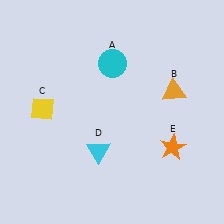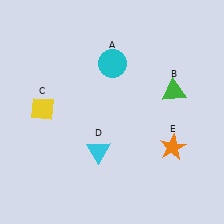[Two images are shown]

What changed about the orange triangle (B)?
In Image 1, B is orange. In Image 2, it changed to green.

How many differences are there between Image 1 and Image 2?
There is 1 difference between the two images.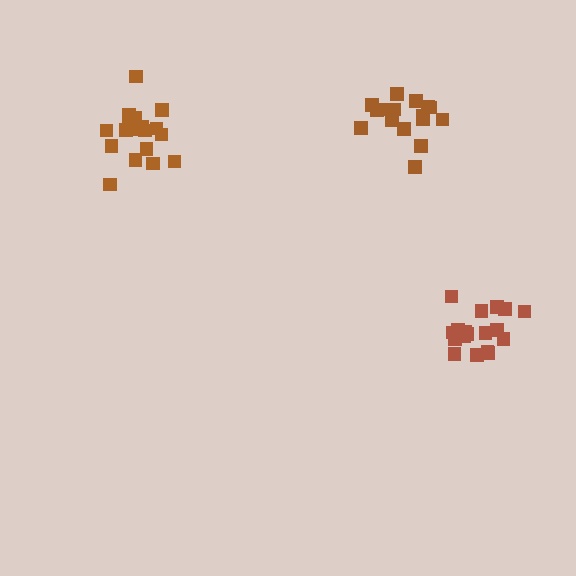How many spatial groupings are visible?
There are 3 spatial groupings.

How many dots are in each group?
Group 1: 18 dots, Group 2: 16 dots, Group 3: 18 dots (52 total).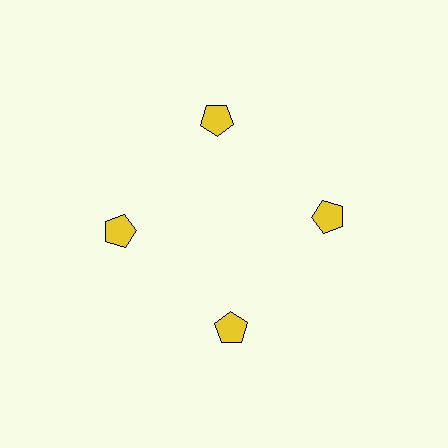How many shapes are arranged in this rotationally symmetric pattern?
There are 4 shapes, arranged in 4 groups of 1.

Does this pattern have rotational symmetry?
Yes, this pattern has 4-fold rotational symmetry. It looks the same after rotating 90 degrees around the center.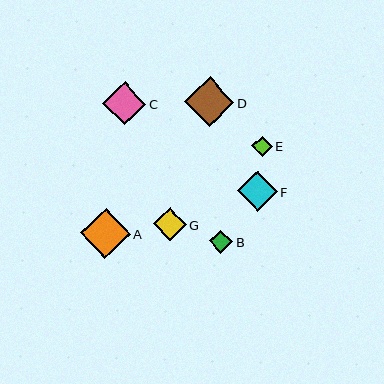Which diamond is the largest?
Diamond A is the largest with a size of approximately 50 pixels.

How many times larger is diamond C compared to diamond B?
Diamond C is approximately 1.9 times the size of diamond B.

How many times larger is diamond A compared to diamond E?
Diamond A is approximately 2.5 times the size of diamond E.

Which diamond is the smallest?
Diamond E is the smallest with a size of approximately 20 pixels.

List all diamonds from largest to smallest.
From largest to smallest: A, D, C, F, G, B, E.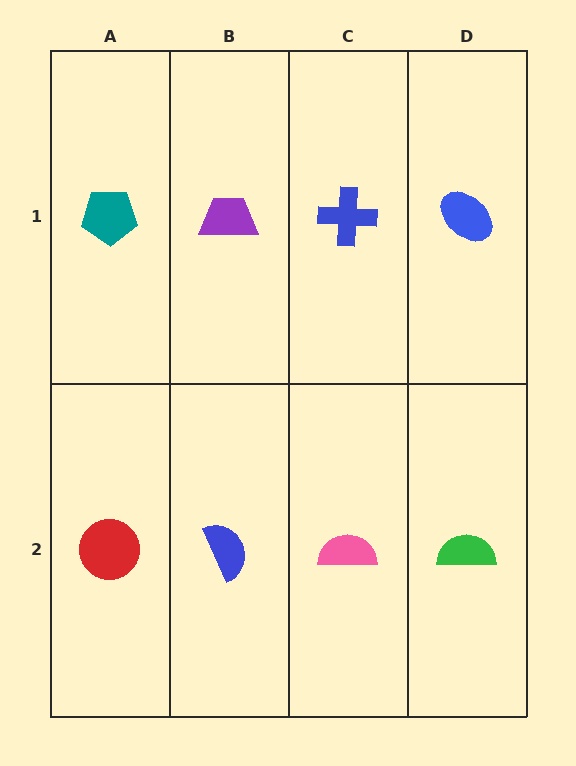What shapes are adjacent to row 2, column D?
A blue ellipse (row 1, column D), a pink semicircle (row 2, column C).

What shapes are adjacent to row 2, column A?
A teal pentagon (row 1, column A), a blue semicircle (row 2, column B).